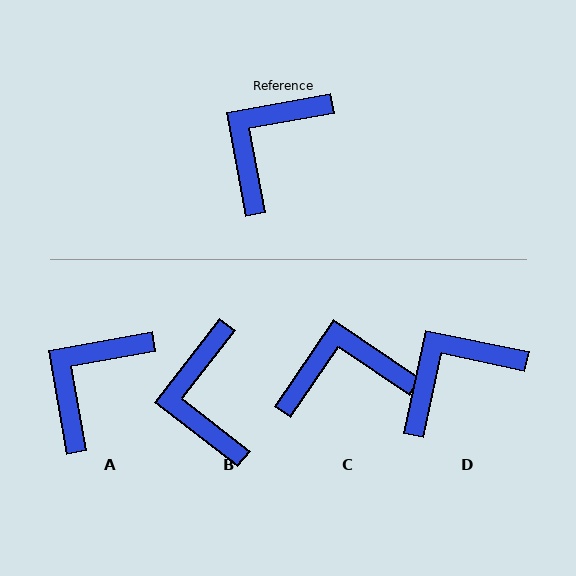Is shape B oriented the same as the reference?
No, it is off by about 42 degrees.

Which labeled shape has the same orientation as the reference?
A.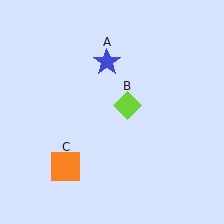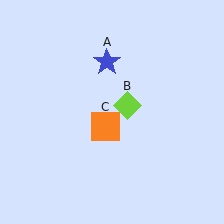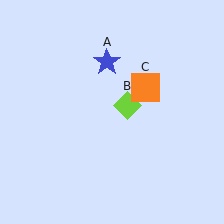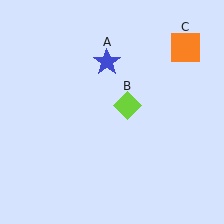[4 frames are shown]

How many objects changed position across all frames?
1 object changed position: orange square (object C).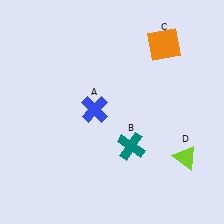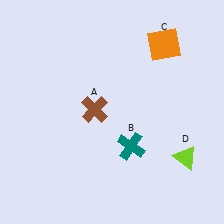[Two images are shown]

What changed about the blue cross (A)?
In Image 1, A is blue. In Image 2, it changed to brown.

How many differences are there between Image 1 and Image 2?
There is 1 difference between the two images.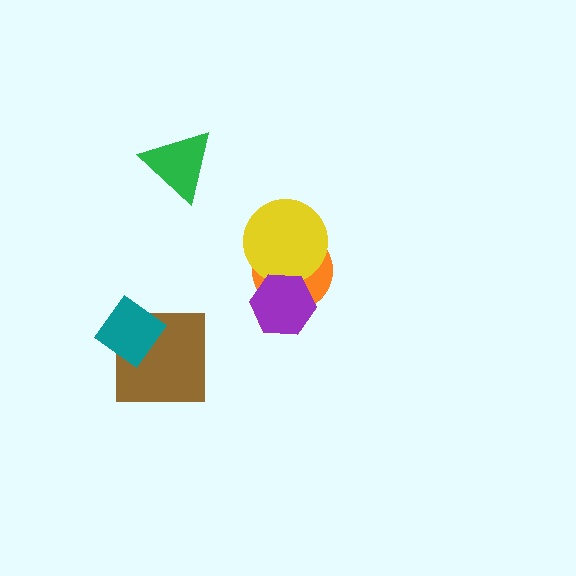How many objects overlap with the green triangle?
0 objects overlap with the green triangle.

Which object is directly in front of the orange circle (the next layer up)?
The yellow circle is directly in front of the orange circle.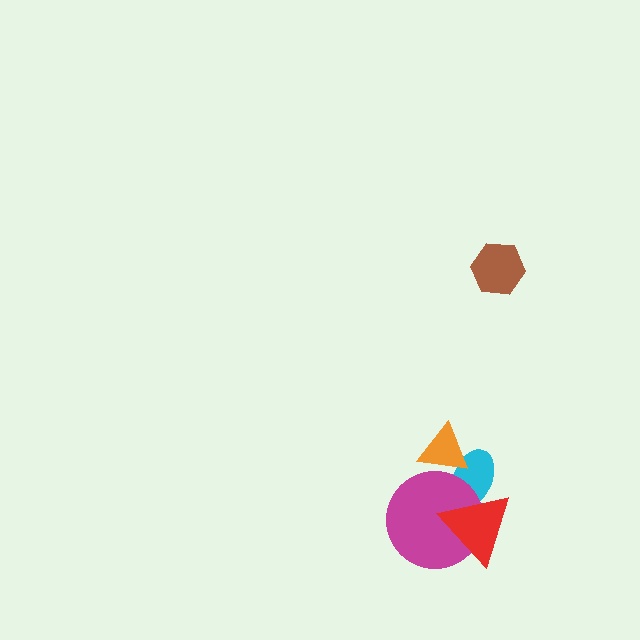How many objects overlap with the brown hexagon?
0 objects overlap with the brown hexagon.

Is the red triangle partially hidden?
No, no other shape covers it.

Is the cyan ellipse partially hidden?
Yes, it is partially covered by another shape.